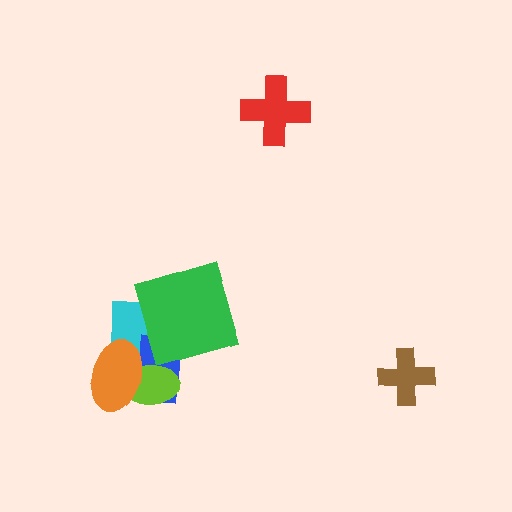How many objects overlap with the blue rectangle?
4 objects overlap with the blue rectangle.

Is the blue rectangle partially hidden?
Yes, it is partially covered by another shape.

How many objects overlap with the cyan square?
4 objects overlap with the cyan square.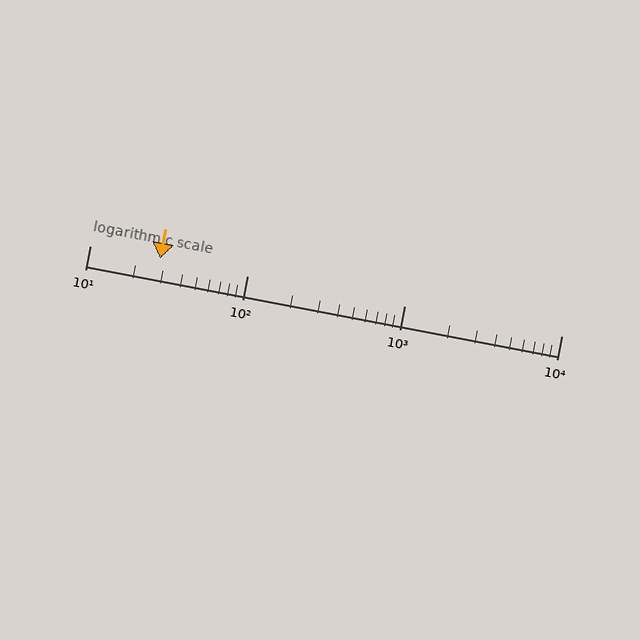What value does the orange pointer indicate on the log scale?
The pointer indicates approximately 28.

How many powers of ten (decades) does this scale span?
The scale spans 3 decades, from 10 to 10000.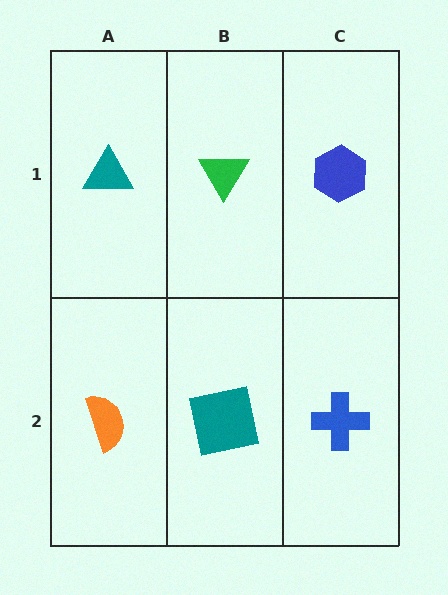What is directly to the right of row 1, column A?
A green triangle.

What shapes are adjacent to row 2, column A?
A teal triangle (row 1, column A), a teal square (row 2, column B).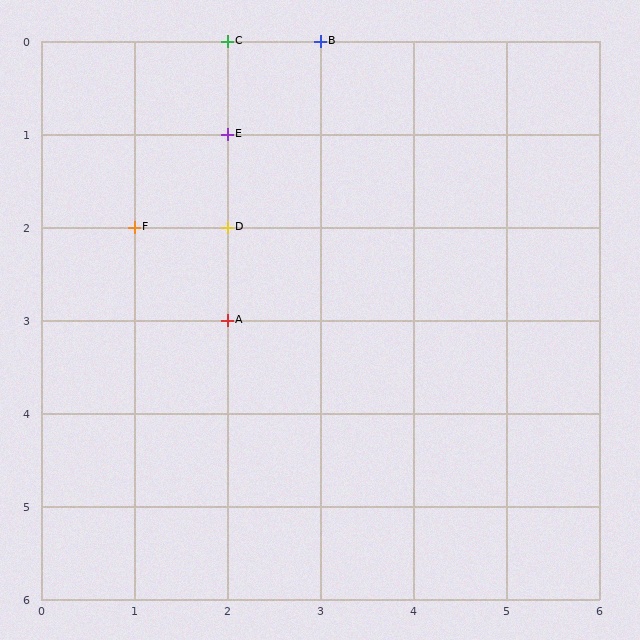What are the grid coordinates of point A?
Point A is at grid coordinates (2, 3).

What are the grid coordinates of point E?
Point E is at grid coordinates (2, 1).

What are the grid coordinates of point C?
Point C is at grid coordinates (2, 0).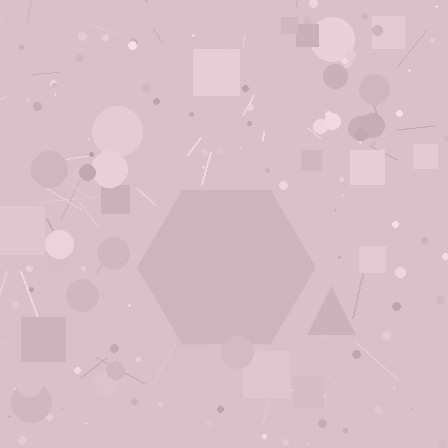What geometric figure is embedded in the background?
A hexagon is embedded in the background.